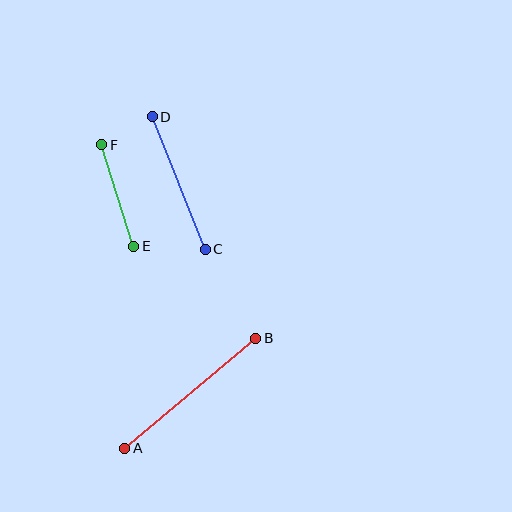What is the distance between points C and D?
The distance is approximately 143 pixels.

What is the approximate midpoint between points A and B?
The midpoint is at approximately (190, 393) pixels.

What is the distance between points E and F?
The distance is approximately 106 pixels.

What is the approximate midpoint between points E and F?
The midpoint is at approximately (118, 195) pixels.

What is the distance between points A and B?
The distance is approximately 171 pixels.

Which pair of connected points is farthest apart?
Points A and B are farthest apart.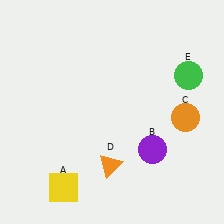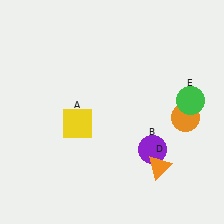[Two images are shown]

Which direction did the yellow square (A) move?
The yellow square (A) moved up.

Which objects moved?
The objects that moved are: the yellow square (A), the orange triangle (D), the green circle (E).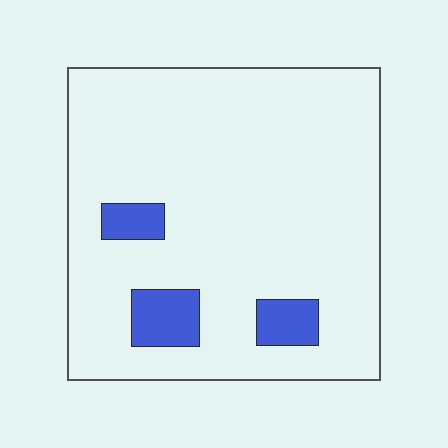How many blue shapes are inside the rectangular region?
3.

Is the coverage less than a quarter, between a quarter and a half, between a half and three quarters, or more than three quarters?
Less than a quarter.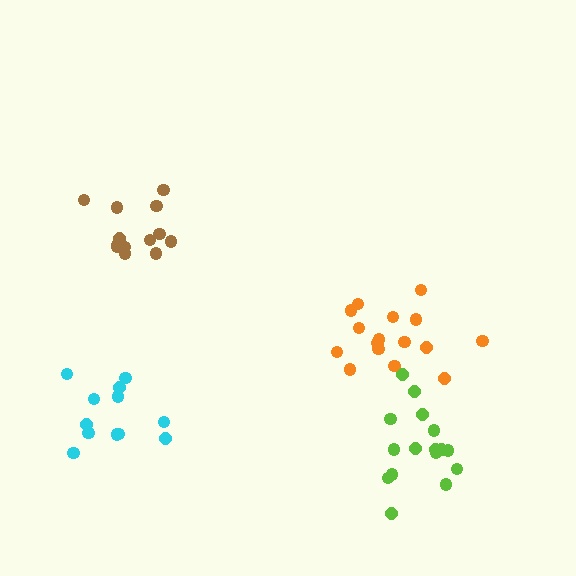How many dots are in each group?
Group 1: 13 dots, Group 2: 16 dots, Group 3: 12 dots, Group 4: 16 dots (57 total).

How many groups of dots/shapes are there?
There are 4 groups.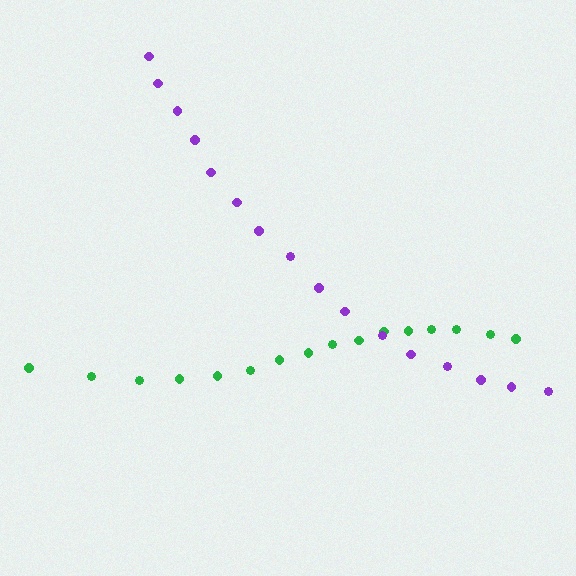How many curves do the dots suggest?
There are 2 distinct paths.